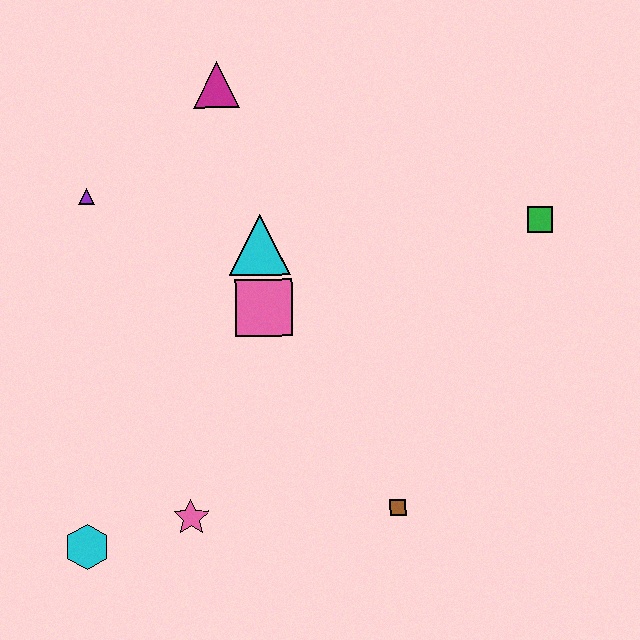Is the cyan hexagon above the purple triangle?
No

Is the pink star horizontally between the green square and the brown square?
No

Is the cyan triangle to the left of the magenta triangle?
No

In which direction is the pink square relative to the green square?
The pink square is to the left of the green square.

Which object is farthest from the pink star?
The green square is farthest from the pink star.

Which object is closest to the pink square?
The cyan triangle is closest to the pink square.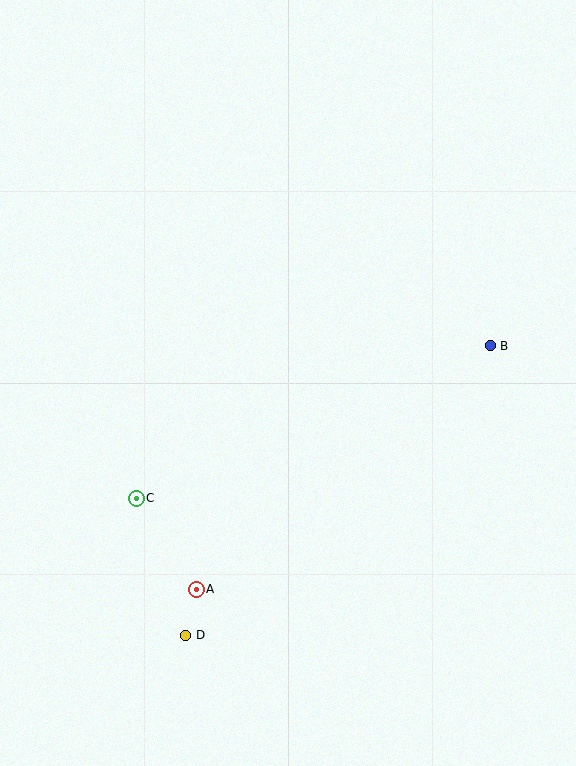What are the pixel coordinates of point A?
Point A is at (196, 589).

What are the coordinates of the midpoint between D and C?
The midpoint between D and C is at (161, 567).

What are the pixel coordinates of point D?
Point D is at (186, 635).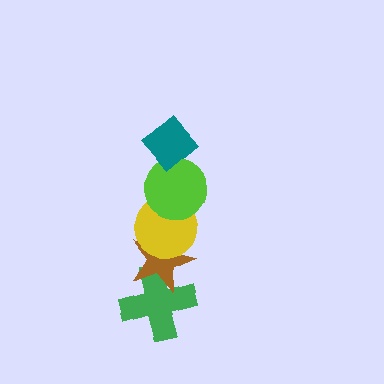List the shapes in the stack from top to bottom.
From top to bottom: the teal diamond, the lime circle, the yellow circle, the brown star, the green cross.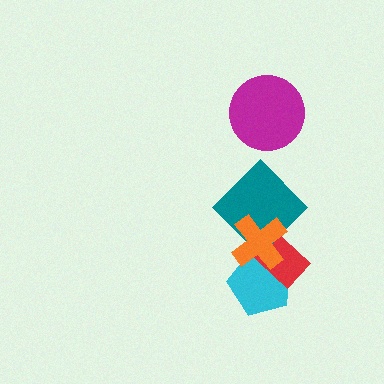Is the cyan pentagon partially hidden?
Yes, it is partially covered by another shape.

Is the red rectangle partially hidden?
Yes, it is partially covered by another shape.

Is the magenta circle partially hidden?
No, no other shape covers it.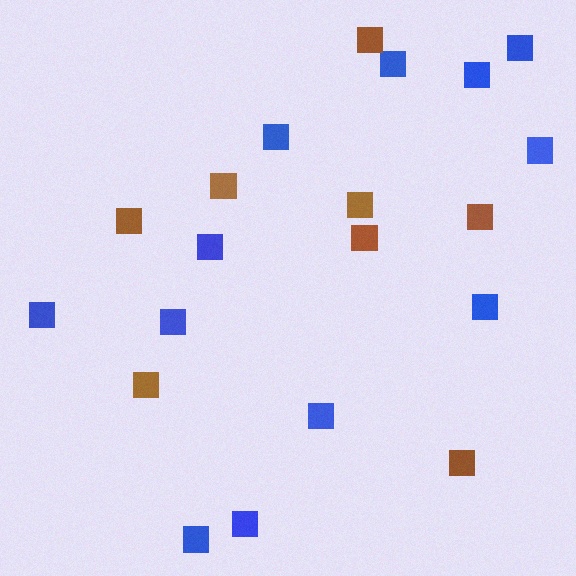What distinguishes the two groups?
There are 2 groups: one group of blue squares (12) and one group of brown squares (8).